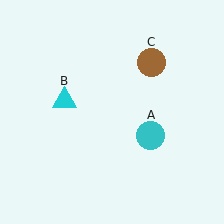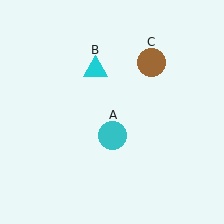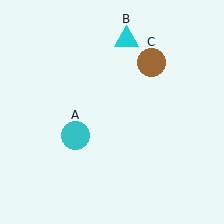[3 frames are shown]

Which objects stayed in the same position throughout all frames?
Brown circle (object C) remained stationary.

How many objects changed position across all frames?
2 objects changed position: cyan circle (object A), cyan triangle (object B).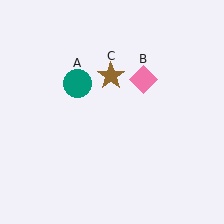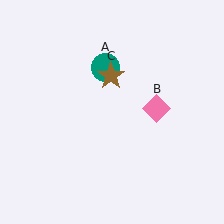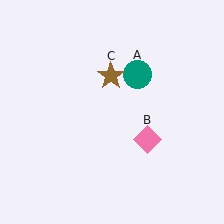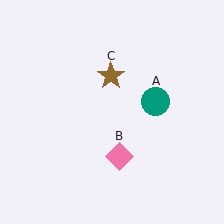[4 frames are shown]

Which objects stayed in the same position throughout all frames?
Brown star (object C) remained stationary.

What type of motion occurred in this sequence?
The teal circle (object A), pink diamond (object B) rotated clockwise around the center of the scene.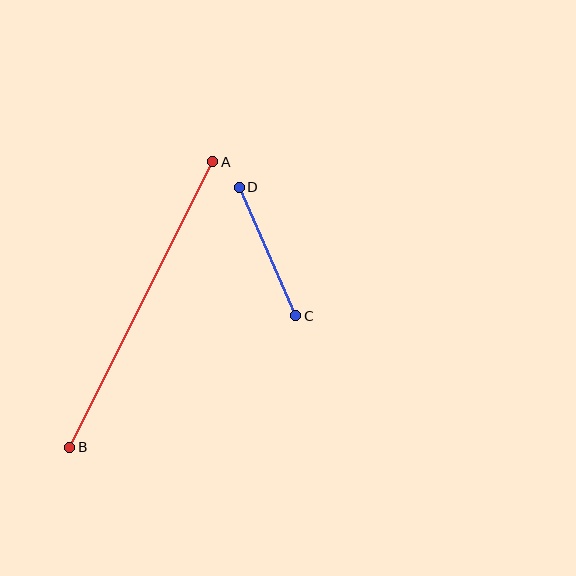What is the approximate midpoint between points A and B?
The midpoint is at approximately (141, 304) pixels.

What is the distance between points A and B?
The distance is approximately 319 pixels.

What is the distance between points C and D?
The distance is approximately 141 pixels.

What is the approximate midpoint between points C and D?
The midpoint is at approximately (268, 251) pixels.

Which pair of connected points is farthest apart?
Points A and B are farthest apart.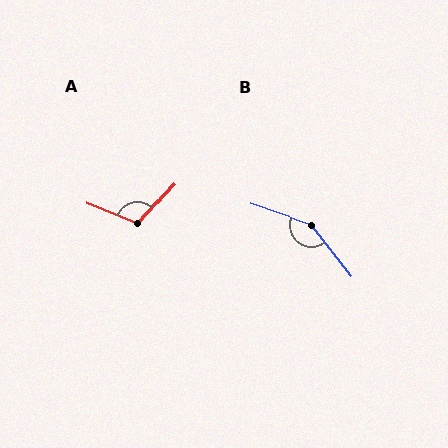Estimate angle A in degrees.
Approximately 110 degrees.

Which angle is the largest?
B, at approximately 146 degrees.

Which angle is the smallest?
A, at approximately 110 degrees.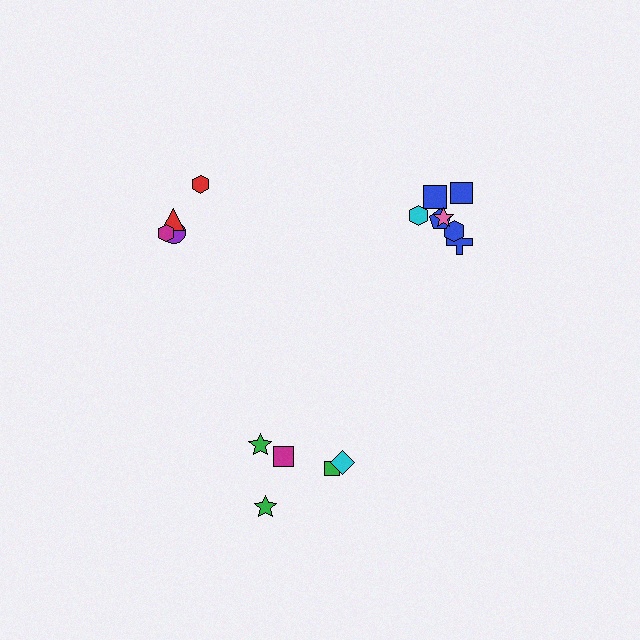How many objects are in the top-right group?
There are 7 objects.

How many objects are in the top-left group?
There are 4 objects.